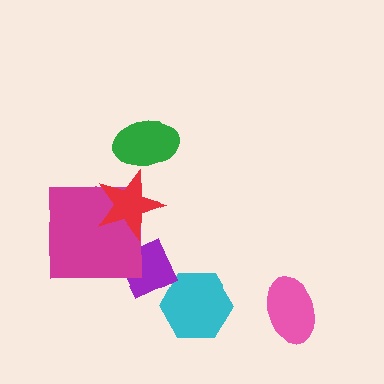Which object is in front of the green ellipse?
The red star is in front of the green ellipse.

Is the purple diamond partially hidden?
Yes, it is partially covered by another shape.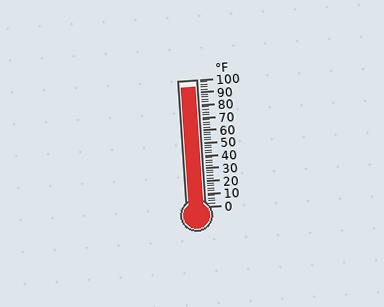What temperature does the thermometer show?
The thermometer shows approximately 94°F.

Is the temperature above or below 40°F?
The temperature is above 40°F.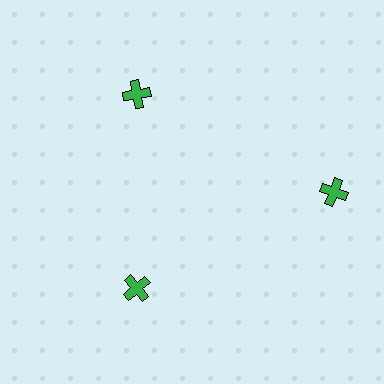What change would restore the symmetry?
The symmetry would be restored by moving it inward, back onto the ring so that all 3 crosses sit at equal angles and equal distance from the center.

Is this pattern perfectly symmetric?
No. The 3 green crosses are arranged in a ring, but one element near the 3 o'clock position is pushed outward from the center, breaking the 3-fold rotational symmetry.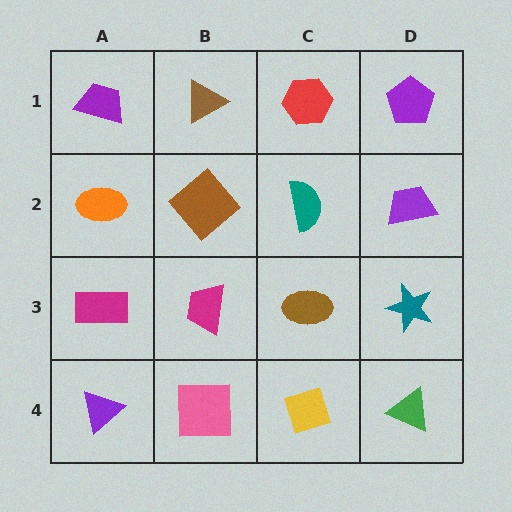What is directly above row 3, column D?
A purple trapezoid.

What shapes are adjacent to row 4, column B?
A magenta trapezoid (row 3, column B), a purple triangle (row 4, column A), a yellow diamond (row 4, column C).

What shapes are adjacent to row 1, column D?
A purple trapezoid (row 2, column D), a red hexagon (row 1, column C).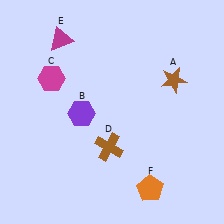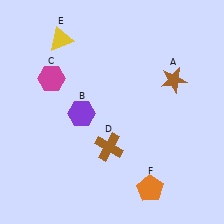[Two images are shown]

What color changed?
The triangle (E) changed from magenta in Image 1 to yellow in Image 2.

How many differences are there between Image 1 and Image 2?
There is 1 difference between the two images.